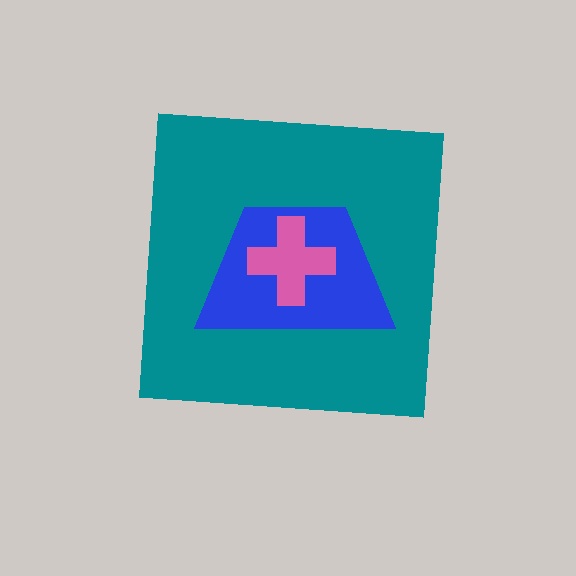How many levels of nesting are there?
3.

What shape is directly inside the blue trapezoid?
The pink cross.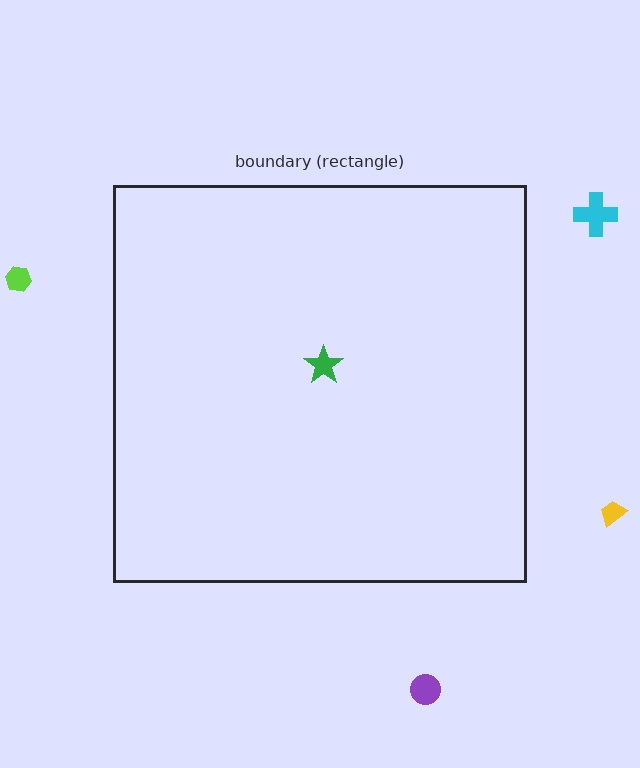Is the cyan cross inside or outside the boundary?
Outside.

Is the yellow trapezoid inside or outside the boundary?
Outside.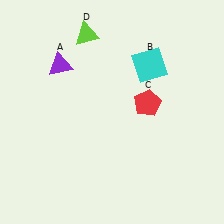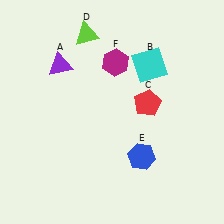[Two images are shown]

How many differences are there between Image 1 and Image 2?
There are 2 differences between the two images.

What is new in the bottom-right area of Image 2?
A blue hexagon (E) was added in the bottom-right area of Image 2.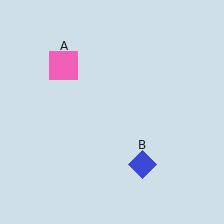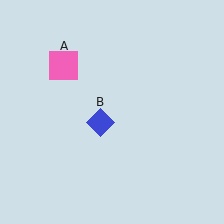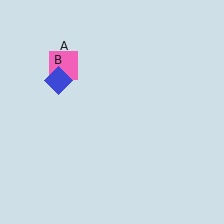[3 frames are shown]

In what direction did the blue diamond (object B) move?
The blue diamond (object B) moved up and to the left.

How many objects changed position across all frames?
1 object changed position: blue diamond (object B).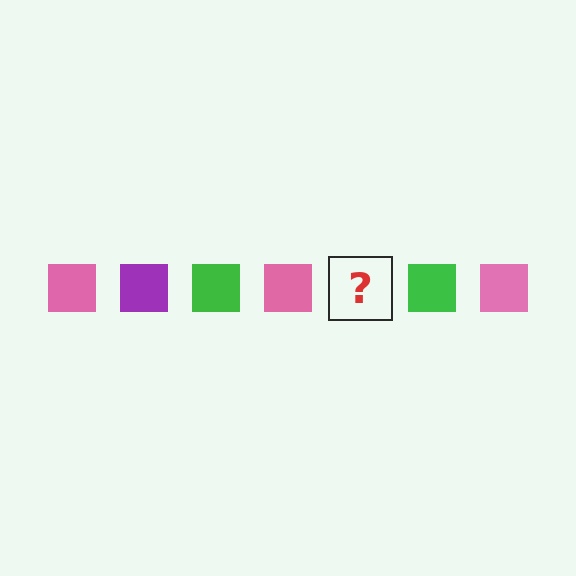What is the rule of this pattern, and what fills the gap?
The rule is that the pattern cycles through pink, purple, green squares. The gap should be filled with a purple square.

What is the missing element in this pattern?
The missing element is a purple square.